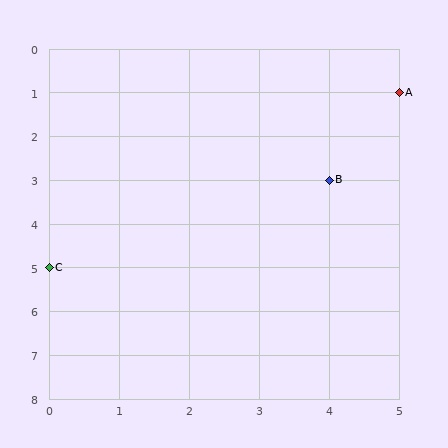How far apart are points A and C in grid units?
Points A and C are 5 columns and 4 rows apart (about 6.4 grid units diagonally).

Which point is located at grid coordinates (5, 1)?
Point A is at (5, 1).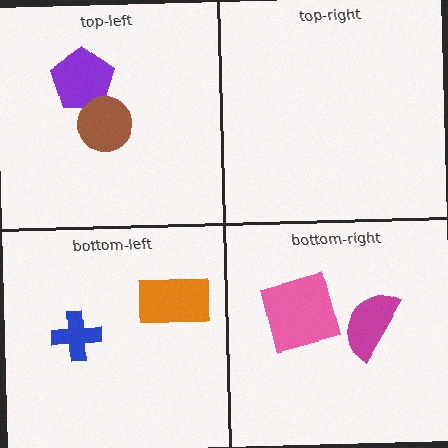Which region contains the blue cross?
The bottom-left region.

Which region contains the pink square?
The bottom-right region.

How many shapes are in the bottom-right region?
2.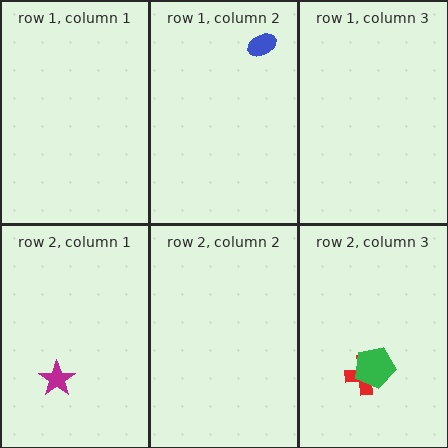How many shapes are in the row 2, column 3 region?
2.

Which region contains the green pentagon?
The row 2, column 3 region.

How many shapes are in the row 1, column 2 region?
1.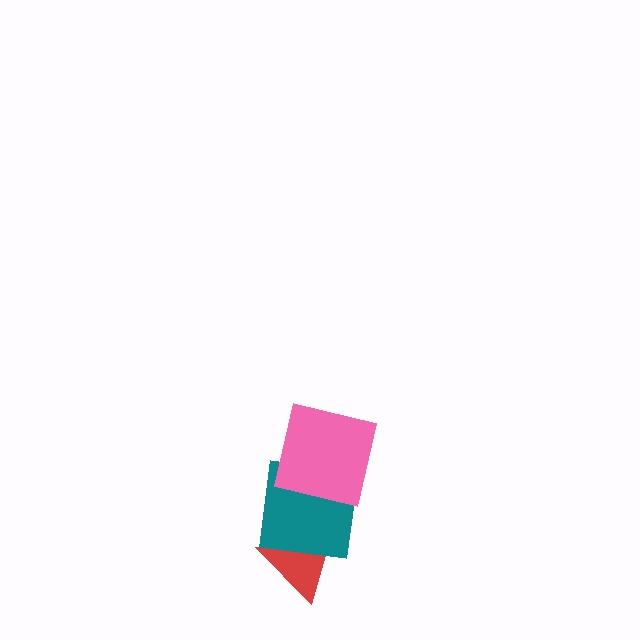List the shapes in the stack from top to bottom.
From top to bottom: the pink square, the teal square, the red triangle.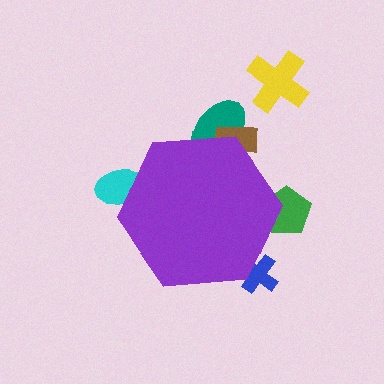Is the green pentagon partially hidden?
Yes, the green pentagon is partially hidden behind the purple hexagon.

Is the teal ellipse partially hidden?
Yes, the teal ellipse is partially hidden behind the purple hexagon.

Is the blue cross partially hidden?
Yes, the blue cross is partially hidden behind the purple hexagon.